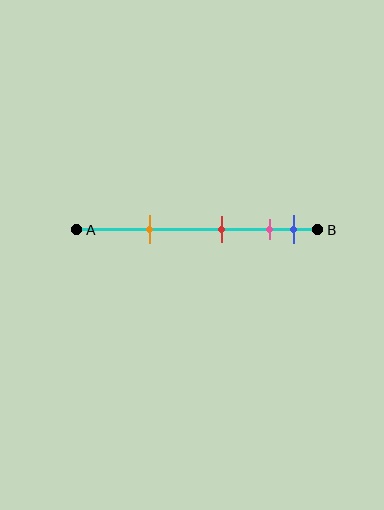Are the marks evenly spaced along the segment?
No, the marks are not evenly spaced.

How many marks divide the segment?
There are 4 marks dividing the segment.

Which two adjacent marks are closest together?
The pink and blue marks are the closest adjacent pair.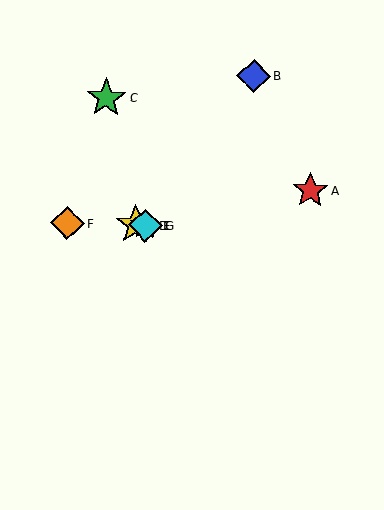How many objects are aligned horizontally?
4 objects (D, E, F, G) are aligned horizontally.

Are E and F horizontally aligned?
Yes, both are at y≈225.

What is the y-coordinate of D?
Object D is at y≈225.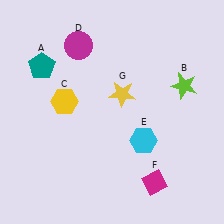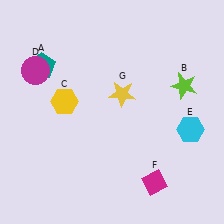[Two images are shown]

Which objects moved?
The objects that moved are: the magenta circle (D), the cyan hexagon (E).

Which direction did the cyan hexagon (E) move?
The cyan hexagon (E) moved right.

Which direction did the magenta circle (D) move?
The magenta circle (D) moved left.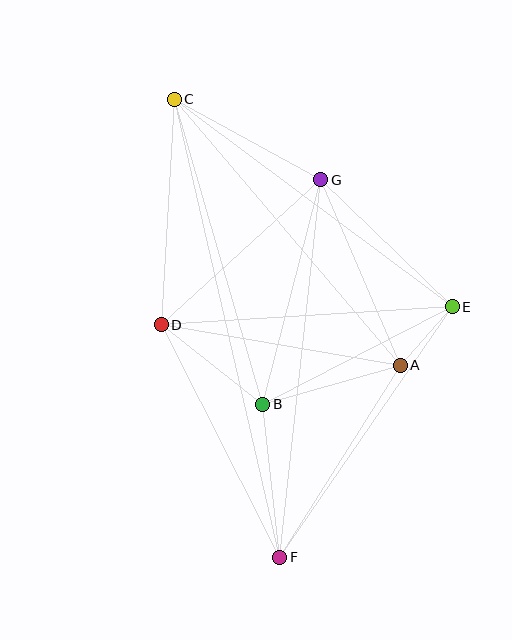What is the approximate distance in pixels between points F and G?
The distance between F and G is approximately 380 pixels.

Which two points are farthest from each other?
Points C and F are farthest from each other.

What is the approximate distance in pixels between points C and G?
The distance between C and G is approximately 168 pixels.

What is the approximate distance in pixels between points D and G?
The distance between D and G is approximately 215 pixels.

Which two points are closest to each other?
Points A and E are closest to each other.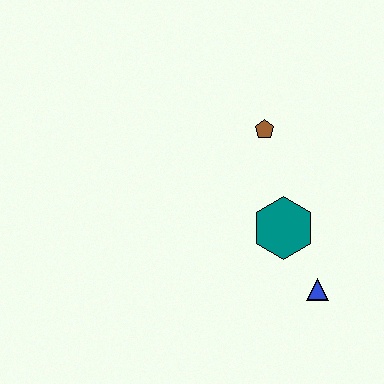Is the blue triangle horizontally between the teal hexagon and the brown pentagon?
No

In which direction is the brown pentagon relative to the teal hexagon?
The brown pentagon is above the teal hexagon.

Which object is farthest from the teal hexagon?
The brown pentagon is farthest from the teal hexagon.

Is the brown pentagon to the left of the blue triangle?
Yes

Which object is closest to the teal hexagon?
The blue triangle is closest to the teal hexagon.